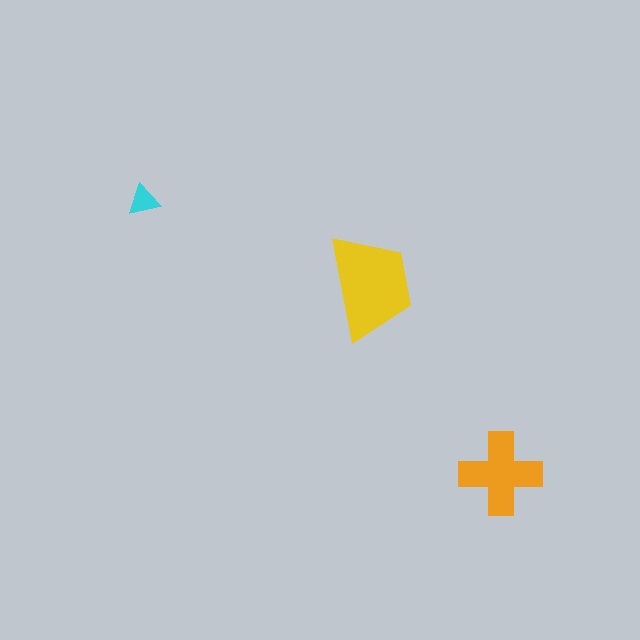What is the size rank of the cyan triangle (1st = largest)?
3rd.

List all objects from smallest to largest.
The cyan triangle, the orange cross, the yellow trapezoid.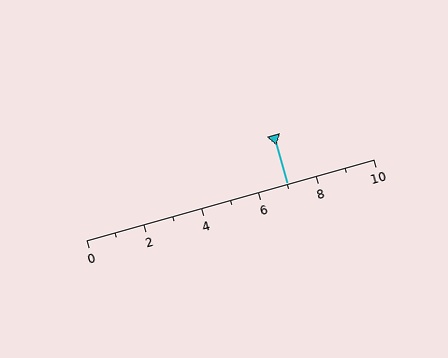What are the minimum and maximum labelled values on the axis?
The axis runs from 0 to 10.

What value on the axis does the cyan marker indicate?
The marker indicates approximately 7.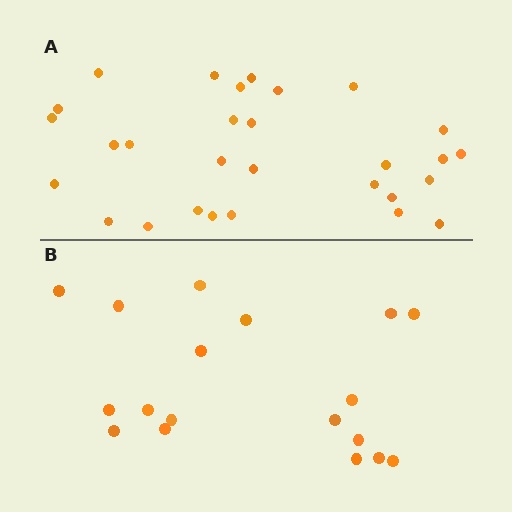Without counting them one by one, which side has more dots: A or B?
Region A (the top region) has more dots.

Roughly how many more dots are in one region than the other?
Region A has roughly 12 or so more dots than region B.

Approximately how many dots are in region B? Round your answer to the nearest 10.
About 20 dots. (The exact count is 18, which rounds to 20.)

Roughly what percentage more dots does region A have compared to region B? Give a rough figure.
About 60% more.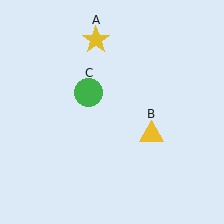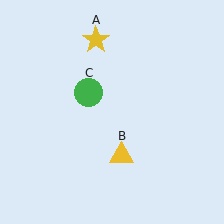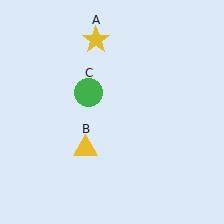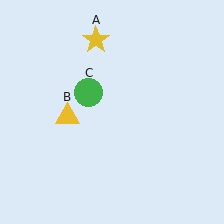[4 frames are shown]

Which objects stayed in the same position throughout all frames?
Yellow star (object A) and green circle (object C) remained stationary.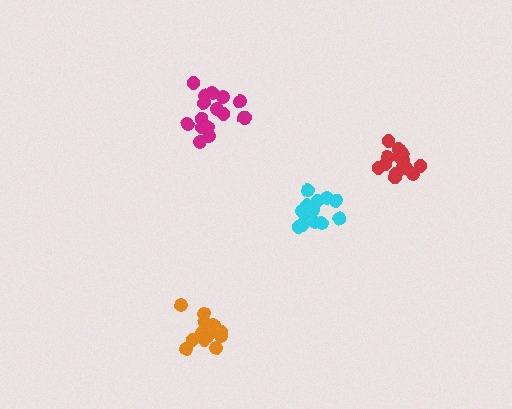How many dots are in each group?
Group 1: 16 dots, Group 2: 14 dots, Group 3: 14 dots, Group 4: 14 dots (58 total).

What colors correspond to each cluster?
The clusters are colored: magenta, orange, cyan, red.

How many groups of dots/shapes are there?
There are 4 groups.